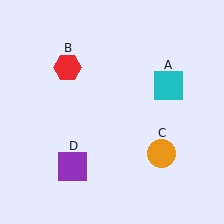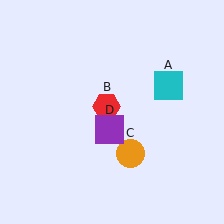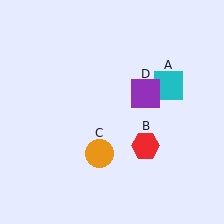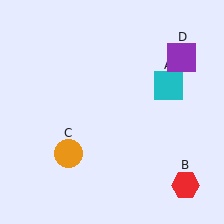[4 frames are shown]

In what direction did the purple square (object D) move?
The purple square (object D) moved up and to the right.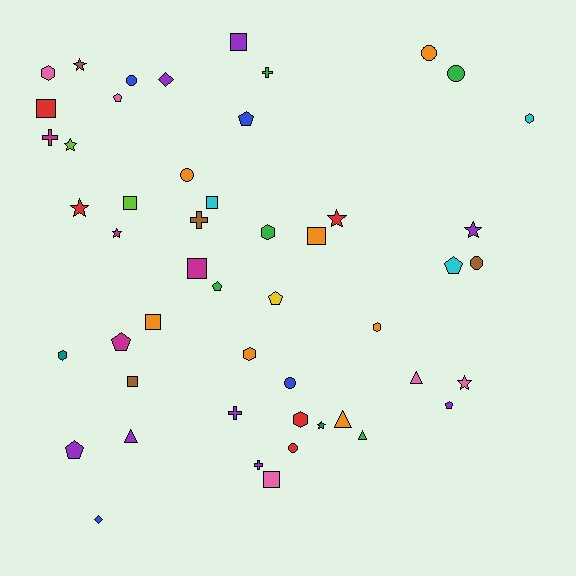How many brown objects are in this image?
There are 4 brown objects.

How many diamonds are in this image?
There are 2 diamonds.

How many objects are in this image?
There are 50 objects.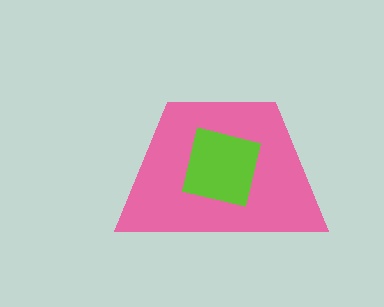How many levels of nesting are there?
2.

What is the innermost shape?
The lime square.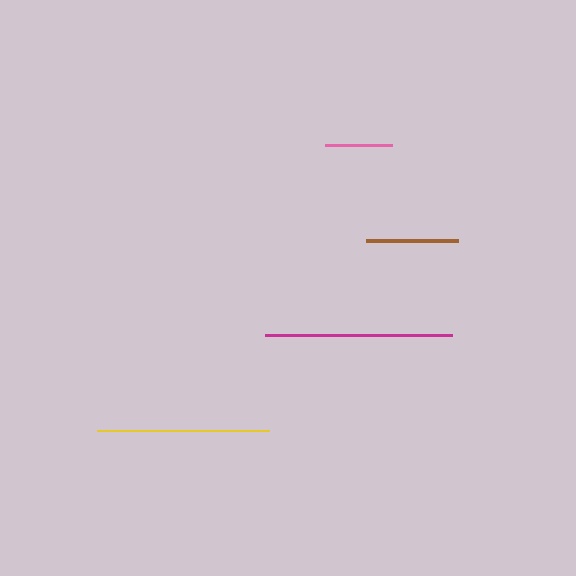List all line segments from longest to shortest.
From longest to shortest: magenta, yellow, brown, pink.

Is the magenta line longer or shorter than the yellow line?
The magenta line is longer than the yellow line.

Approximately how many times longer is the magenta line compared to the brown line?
The magenta line is approximately 2.0 times the length of the brown line.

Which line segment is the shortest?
The pink line is the shortest at approximately 67 pixels.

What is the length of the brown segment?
The brown segment is approximately 92 pixels long.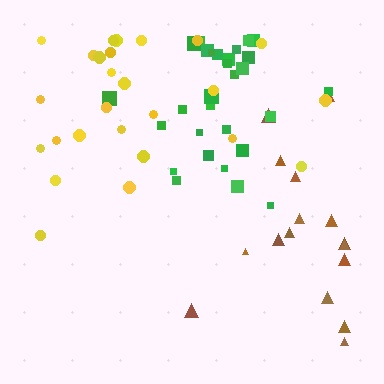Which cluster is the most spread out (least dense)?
Brown.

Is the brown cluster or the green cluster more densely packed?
Green.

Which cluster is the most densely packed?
Green.